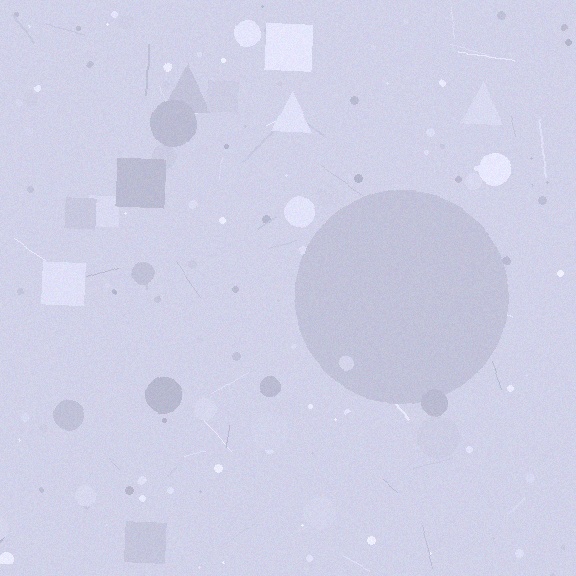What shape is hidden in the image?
A circle is hidden in the image.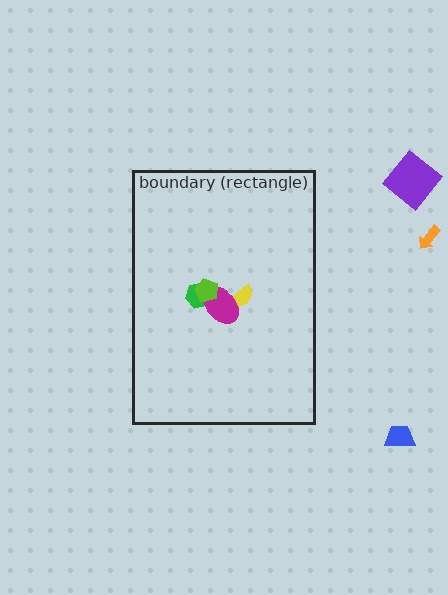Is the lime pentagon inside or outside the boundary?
Inside.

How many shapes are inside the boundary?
4 inside, 3 outside.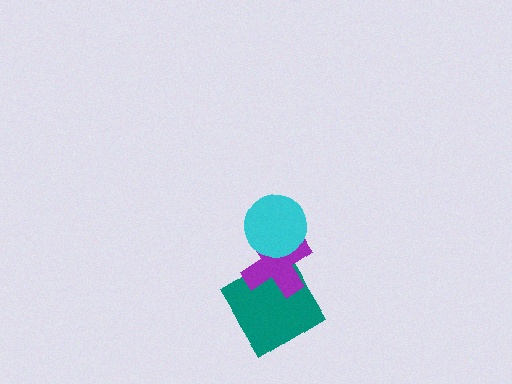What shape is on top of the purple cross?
The cyan circle is on top of the purple cross.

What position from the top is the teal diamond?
The teal diamond is 3rd from the top.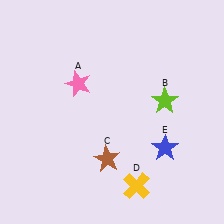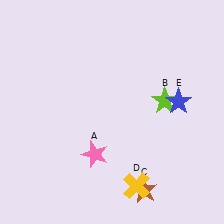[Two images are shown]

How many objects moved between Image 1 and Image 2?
3 objects moved between the two images.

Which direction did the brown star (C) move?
The brown star (C) moved right.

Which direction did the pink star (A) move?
The pink star (A) moved down.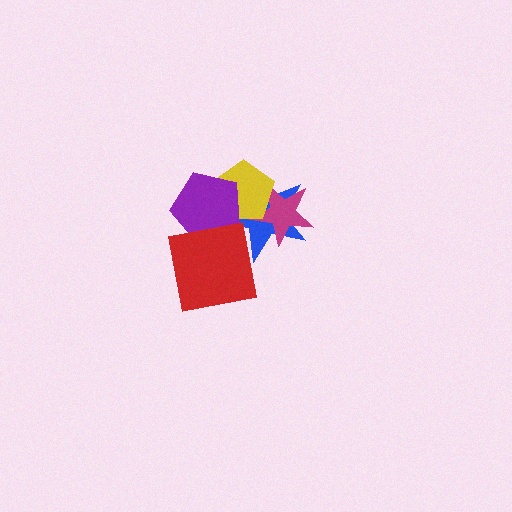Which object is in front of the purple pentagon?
The red square is in front of the purple pentagon.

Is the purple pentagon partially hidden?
Yes, it is partially covered by another shape.